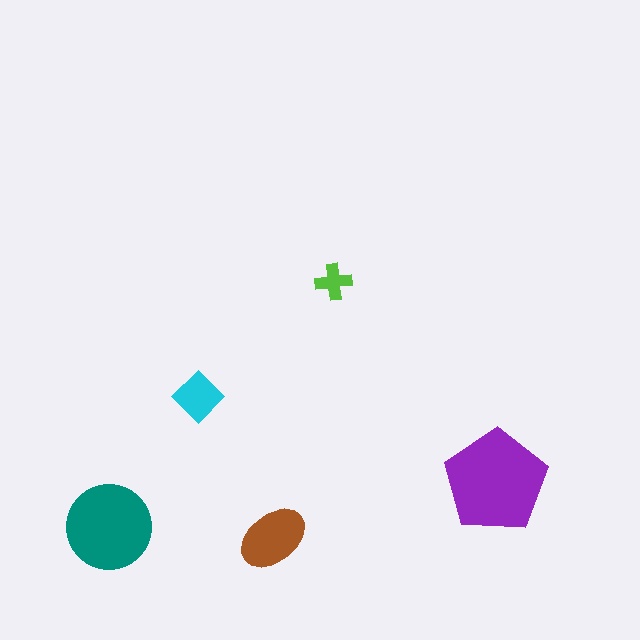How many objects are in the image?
There are 5 objects in the image.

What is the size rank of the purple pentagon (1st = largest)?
1st.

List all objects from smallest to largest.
The lime cross, the cyan diamond, the brown ellipse, the teal circle, the purple pentagon.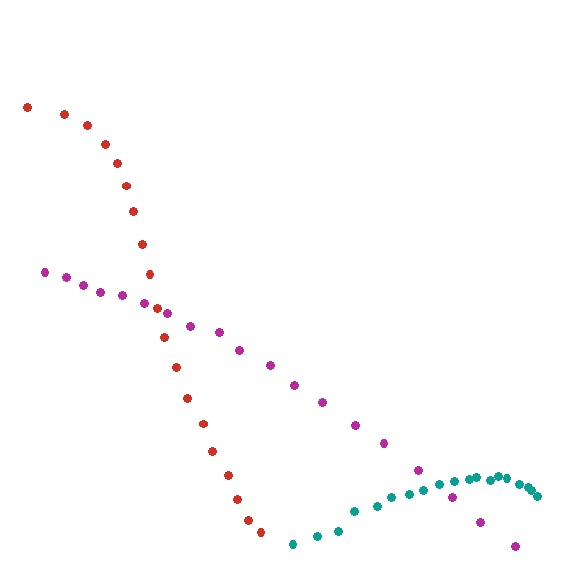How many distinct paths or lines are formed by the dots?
There are 3 distinct paths.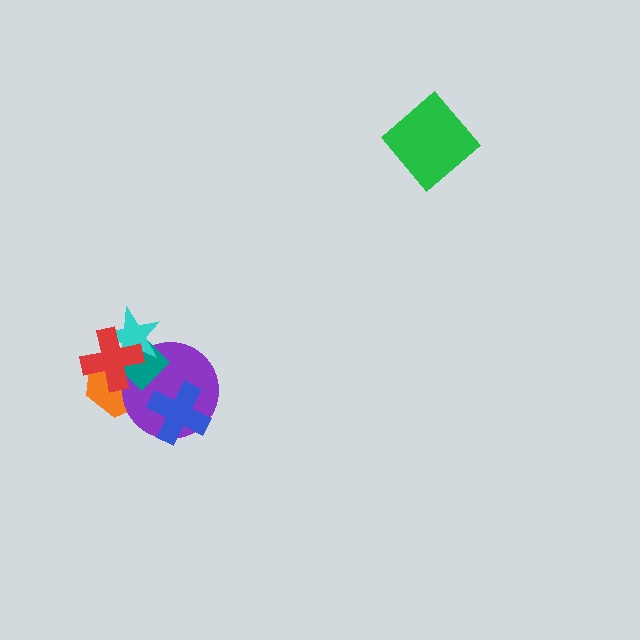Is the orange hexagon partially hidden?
Yes, it is partially covered by another shape.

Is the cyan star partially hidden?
Yes, it is partially covered by another shape.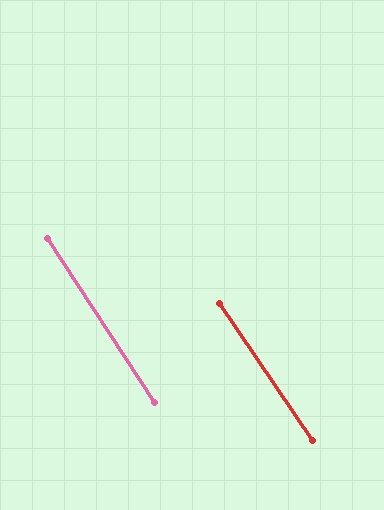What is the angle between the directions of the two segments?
Approximately 1 degree.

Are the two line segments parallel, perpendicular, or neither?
Parallel — their directions differ by only 1.0°.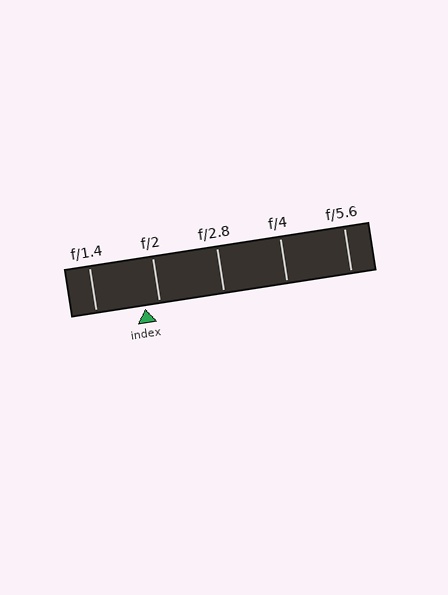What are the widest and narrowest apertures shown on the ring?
The widest aperture shown is f/1.4 and the narrowest is f/5.6.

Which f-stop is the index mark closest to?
The index mark is closest to f/2.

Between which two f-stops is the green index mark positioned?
The index mark is between f/1.4 and f/2.